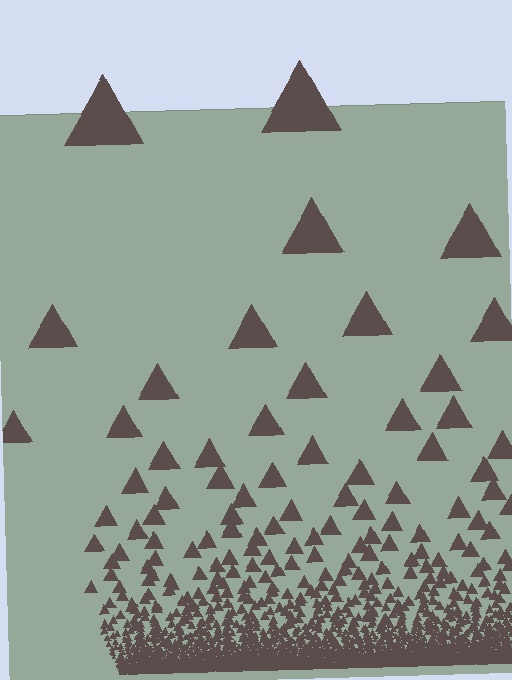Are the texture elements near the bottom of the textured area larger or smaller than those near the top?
Smaller. The gradient is inverted — elements near the bottom are smaller and denser.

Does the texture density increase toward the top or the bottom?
Density increases toward the bottom.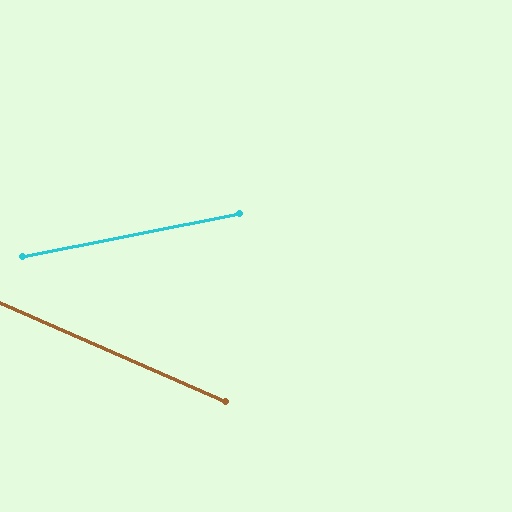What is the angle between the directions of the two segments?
Approximately 35 degrees.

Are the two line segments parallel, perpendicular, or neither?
Neither parallel nor perpendicular — they differ by about 35°.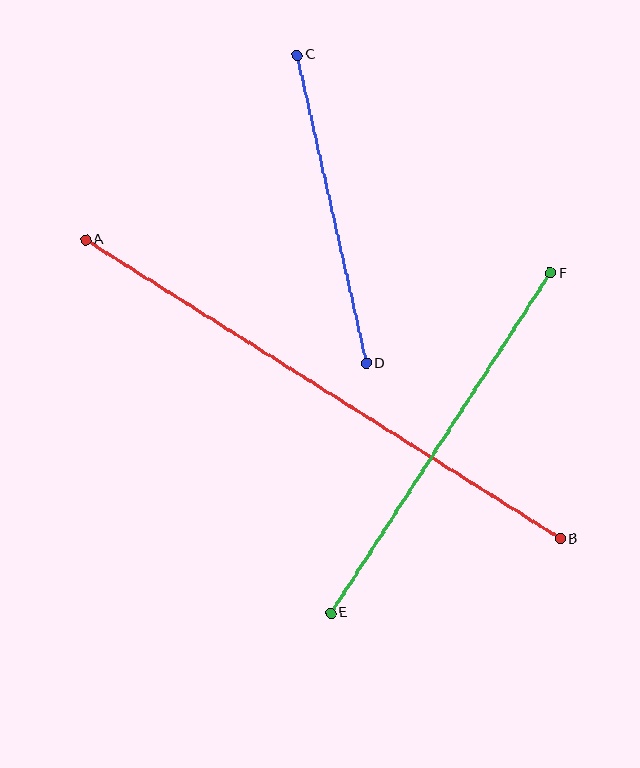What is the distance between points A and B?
The distance is approximately 561 pixels.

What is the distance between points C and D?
The distance is approximately 316 pixels.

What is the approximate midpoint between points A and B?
The midpoint is at approximately (323, 389) pixels.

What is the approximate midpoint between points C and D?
The midpoint is at approximately (332, 209) pixels.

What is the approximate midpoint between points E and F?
The midpoint is at approximately (440, 443) pixels.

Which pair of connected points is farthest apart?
Points A and B are farthest apart.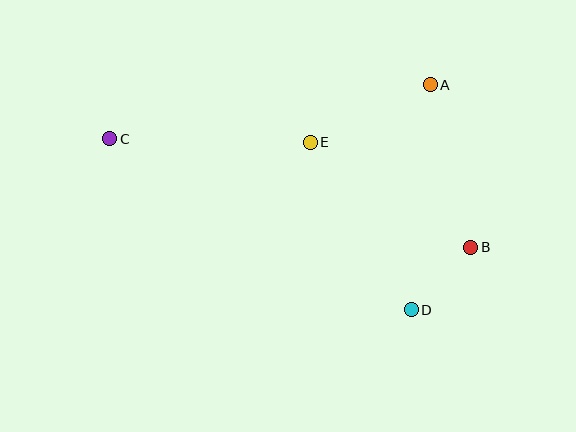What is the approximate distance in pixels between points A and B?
The distance between A and B is approximately 168 pixels.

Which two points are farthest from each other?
Points B and C are farthest from each other.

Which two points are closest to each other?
Points B and D are closest to each other.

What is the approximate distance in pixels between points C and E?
The distance between C and E is approximately 201 pixels.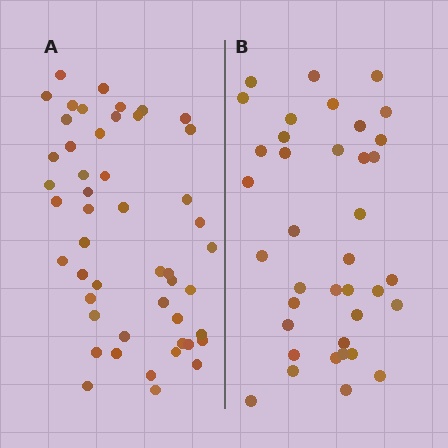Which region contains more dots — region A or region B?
Region A (the left region) has more dots.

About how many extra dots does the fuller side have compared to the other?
Region A has roughly 12 or so more dots than region B.